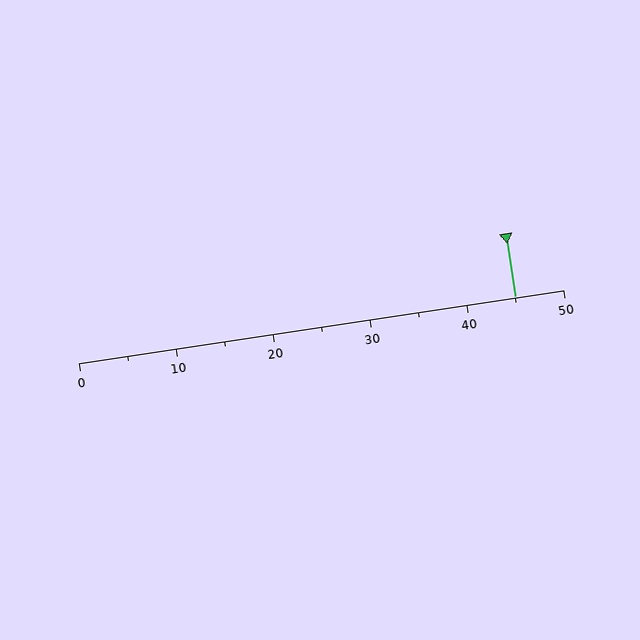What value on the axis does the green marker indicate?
The marker indicates approximately 45.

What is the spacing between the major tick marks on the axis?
The major ticks are spaced 10 apart.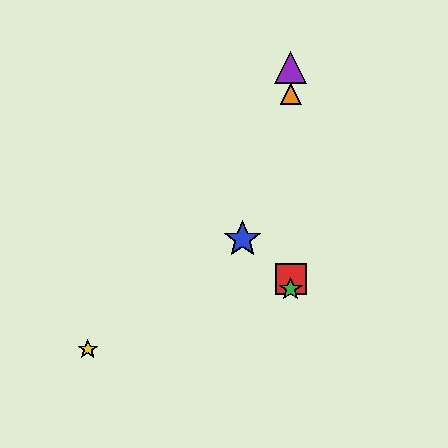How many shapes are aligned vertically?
4 shapes (the red square, the green star, the purple triangle, the orange triangle) are aligned vertically.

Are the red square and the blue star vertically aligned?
No, the red square is at x≈291 and the blue star is at x≈243.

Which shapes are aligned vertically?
The red square, the green star, the purple triangle, the orange triangle are aligned vertically.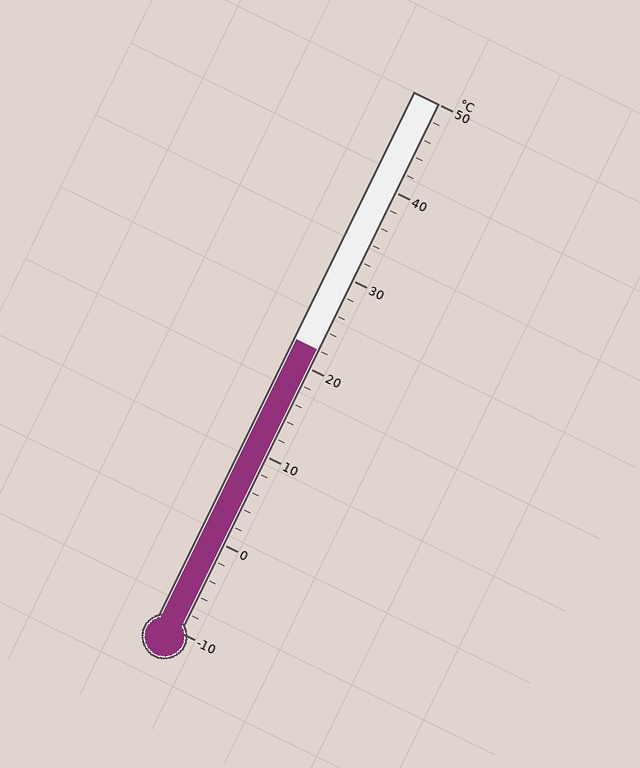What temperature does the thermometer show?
The thermometer shows approximately 22°C.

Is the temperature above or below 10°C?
The temperature is above 10°C.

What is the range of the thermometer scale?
The thermometer scale ranges from -10°C to 50°C.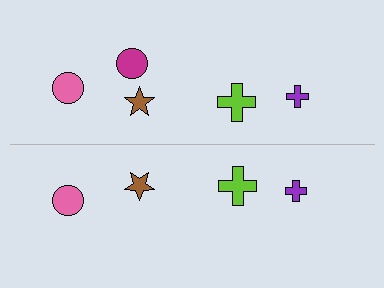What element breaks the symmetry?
A magenta circle is missing from the bottom side.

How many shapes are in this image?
There are 9 shapes in this image.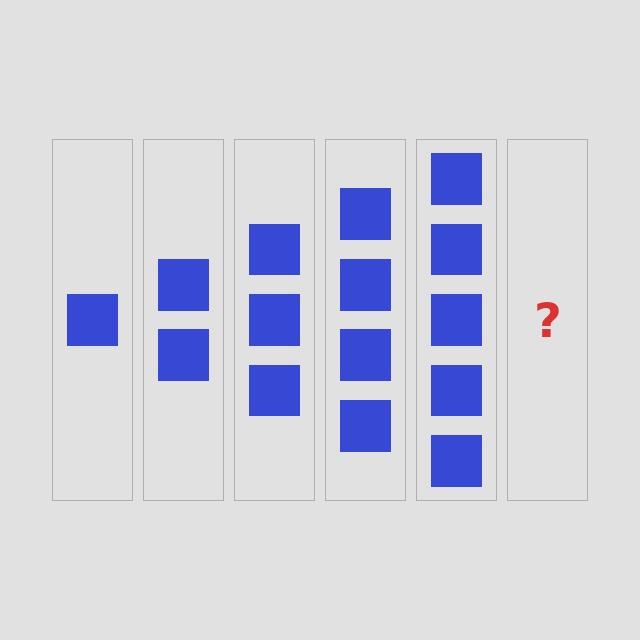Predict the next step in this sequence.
The next step is 6 squares.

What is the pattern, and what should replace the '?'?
The pattern is that each step adds one more square. The '?' should be 6 squares.